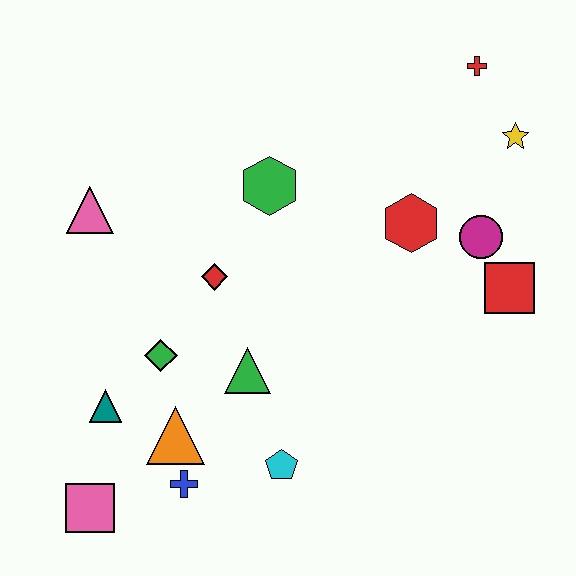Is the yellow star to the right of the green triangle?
Yes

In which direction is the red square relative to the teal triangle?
The red square is to the right of the teal triangle.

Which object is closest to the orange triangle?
The blue cross is closest to the orange triangle.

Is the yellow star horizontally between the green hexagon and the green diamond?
No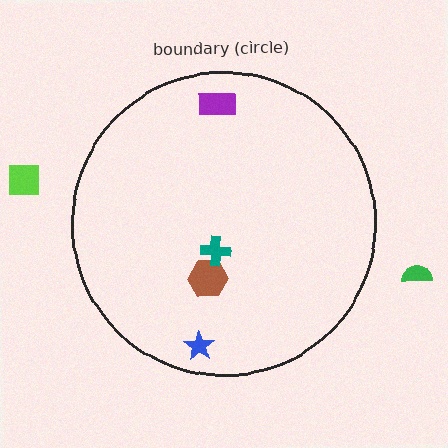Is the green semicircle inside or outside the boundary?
Outside.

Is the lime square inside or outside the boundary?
Outside.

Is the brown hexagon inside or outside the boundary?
Inside.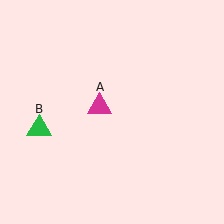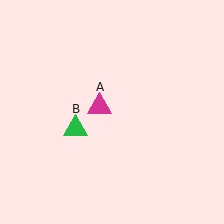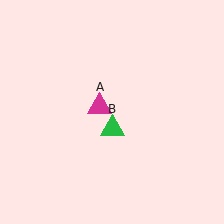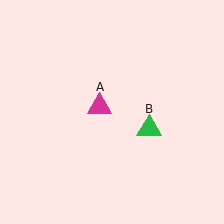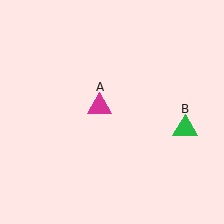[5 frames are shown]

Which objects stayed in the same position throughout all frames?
Magenta triangle (object A) remained stationary.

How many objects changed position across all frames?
1 object changed position: green triangle (object B).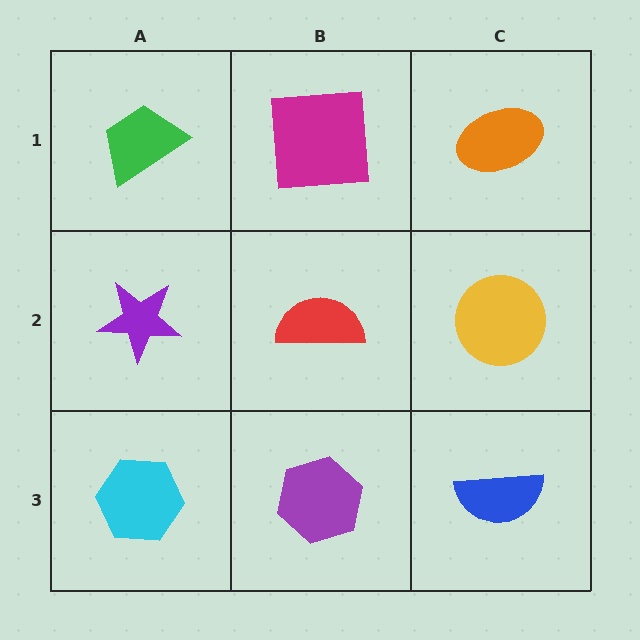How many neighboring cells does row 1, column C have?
2.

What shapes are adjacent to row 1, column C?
A yellow circle (row 2, column C), a magenta square (row 1, column B).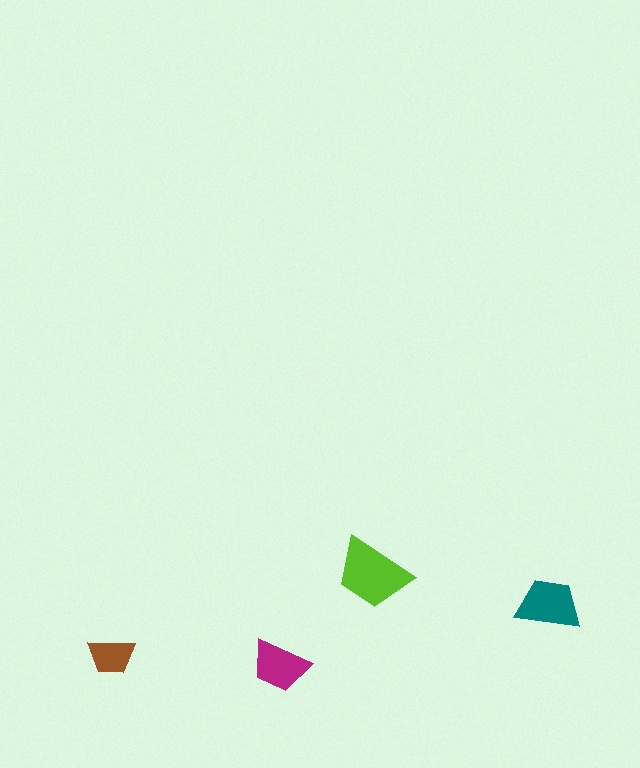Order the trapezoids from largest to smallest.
the lime one, the teal one, the magenta one, the brown one.